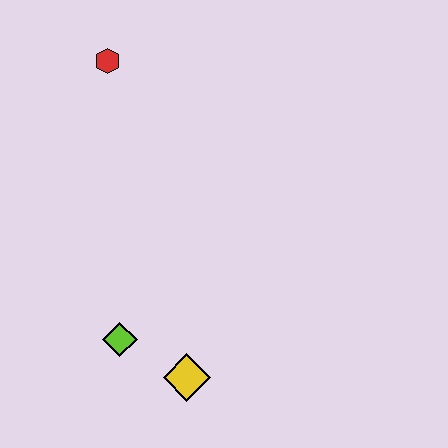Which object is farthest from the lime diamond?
The red hexagon is farthest from the lime diamond.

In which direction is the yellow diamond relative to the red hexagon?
The yellow diamond is below the red hexagon.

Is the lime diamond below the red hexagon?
Yes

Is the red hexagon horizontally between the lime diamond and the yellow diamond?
No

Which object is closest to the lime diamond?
The yellow diamond is closest to the lime diamond.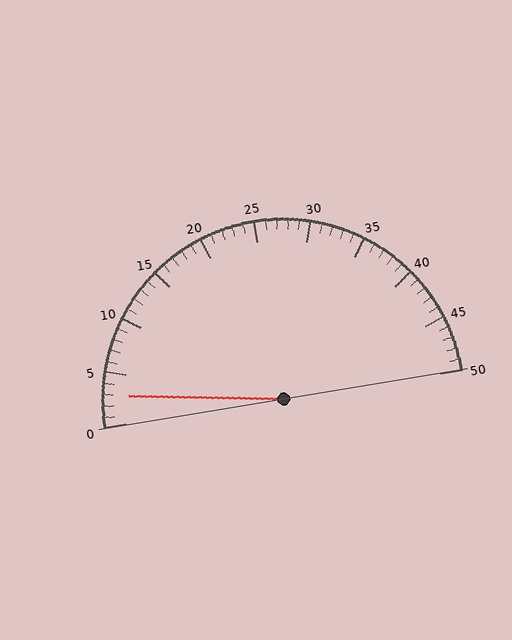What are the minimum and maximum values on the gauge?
The gauge ranges from 0 to 50.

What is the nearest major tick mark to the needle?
The nearest major tick mark is 5.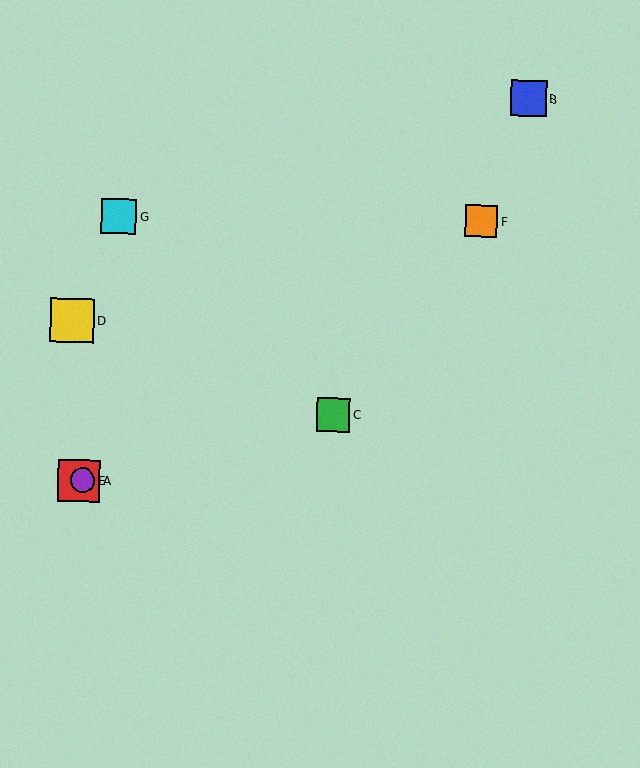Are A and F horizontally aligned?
No, A is at y≈480 and F is at y≈221.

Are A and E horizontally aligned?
Yes, both are at y≈480.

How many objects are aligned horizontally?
2 objects (A, E) are aligned horizontally.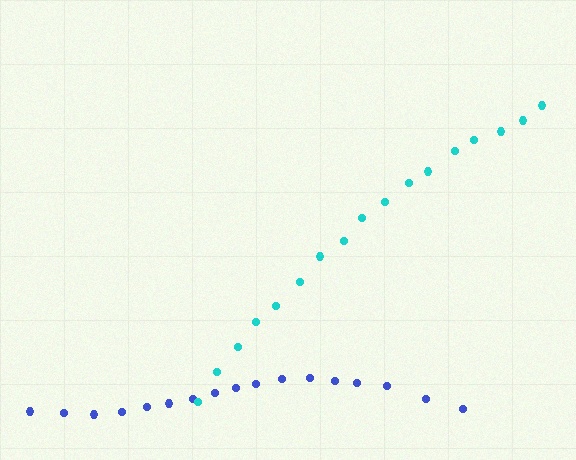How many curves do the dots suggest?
There are 2 distinct paths.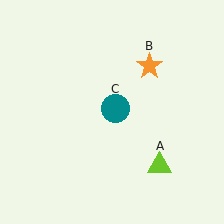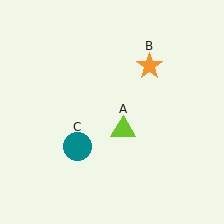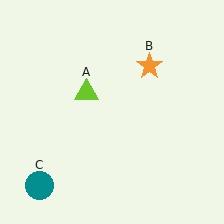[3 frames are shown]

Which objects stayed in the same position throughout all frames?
Orange star (object B) remained stationary.